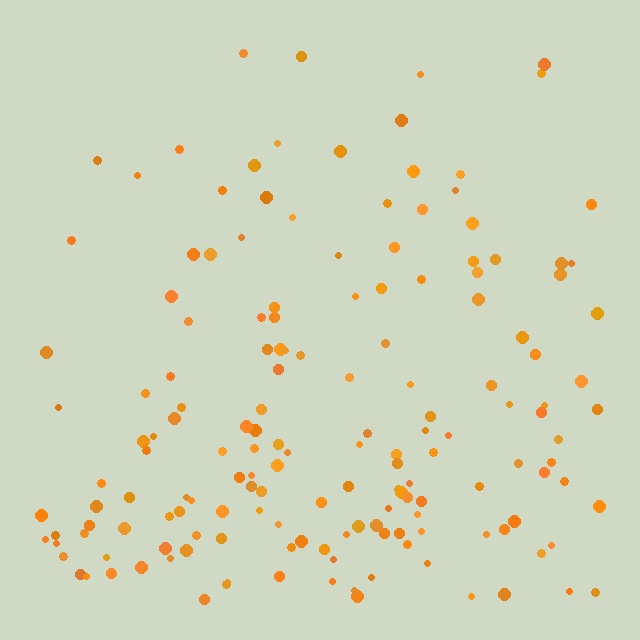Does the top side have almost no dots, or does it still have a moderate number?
Still a moderate number, just noticeably fewer than the bottom.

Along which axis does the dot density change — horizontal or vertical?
Vertical.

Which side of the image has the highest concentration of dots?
The bottom.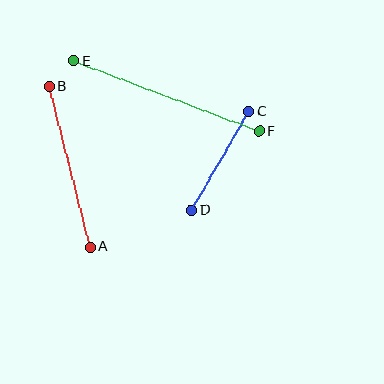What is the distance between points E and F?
The distance is approximately 198 pixels.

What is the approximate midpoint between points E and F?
The midpoint is at approximately (167, 96) pixels.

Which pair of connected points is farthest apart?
Points E and F are farthest apart.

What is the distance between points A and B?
The distance is approximately 166 pixels.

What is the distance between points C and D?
The distance is approximately 114 pixels.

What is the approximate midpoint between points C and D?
The midpoint is at approximately (220, 161) pixels.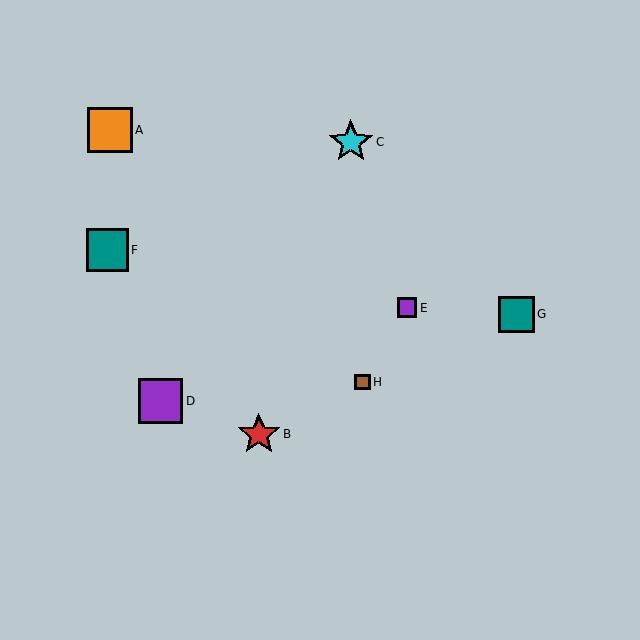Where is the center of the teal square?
The center of the teal square is at (107, 250).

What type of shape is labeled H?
Shape H is a brown square.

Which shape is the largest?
The orange square (labeled A) is the largest.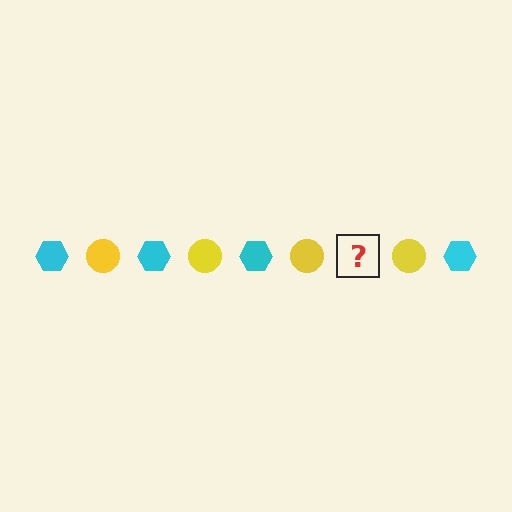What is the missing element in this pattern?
The missing element is a cyan hexagon.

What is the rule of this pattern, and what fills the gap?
The rule is that the pattern alternates between cyan hexagon and yellow circle. The gap should be filled with a cyan hexagon.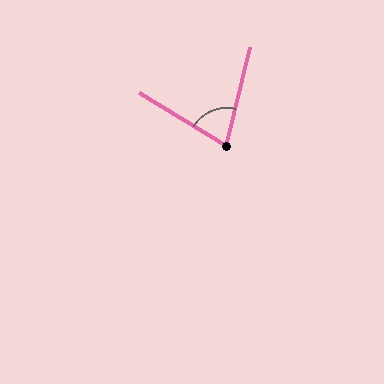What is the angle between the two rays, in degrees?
Approximately 72 degrees.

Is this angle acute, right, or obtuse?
It is acute.